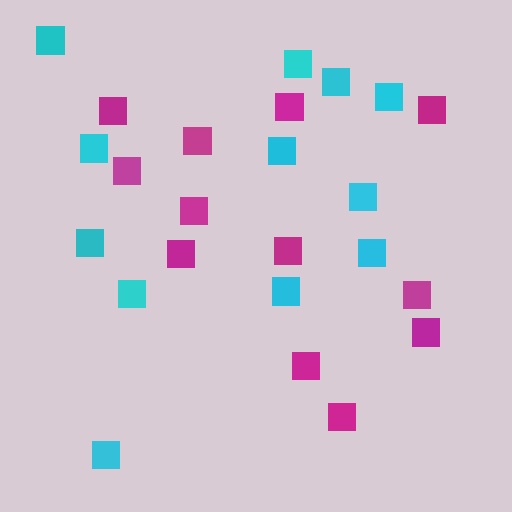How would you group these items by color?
There are 2 groups: one group of magenta squares (12) and one group of cyan squares (12).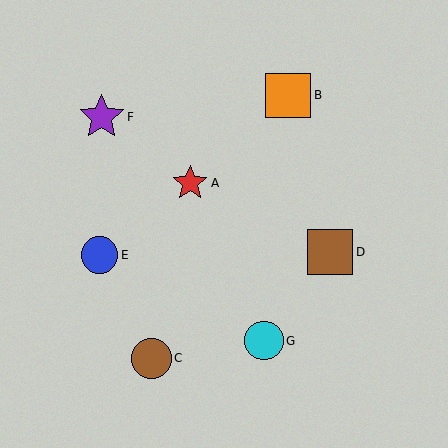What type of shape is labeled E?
Shape E is a blue circle.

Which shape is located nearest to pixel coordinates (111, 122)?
The purple star (labeled F) at (102, 117) is nearest to that location.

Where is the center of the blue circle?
The center of the blue circle is at (100, 255).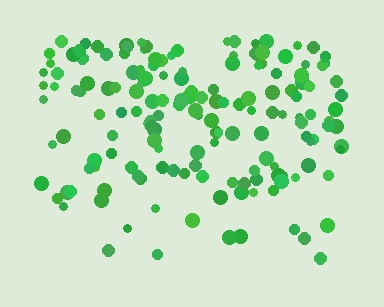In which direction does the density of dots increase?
From bottom to top, with the top side densest.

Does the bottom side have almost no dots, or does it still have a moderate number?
Still a moderate number, just noticeably fewer than the top.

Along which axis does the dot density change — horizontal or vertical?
Vertical.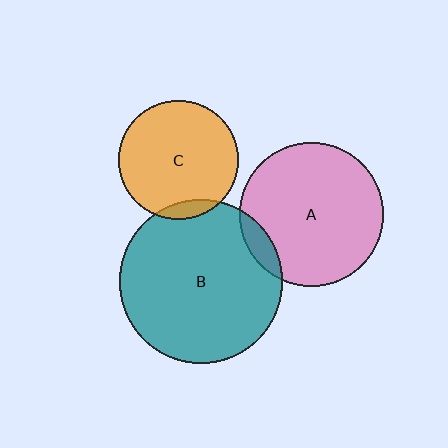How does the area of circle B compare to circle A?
Approximately 1.3 times.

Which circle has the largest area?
Circle B (teal).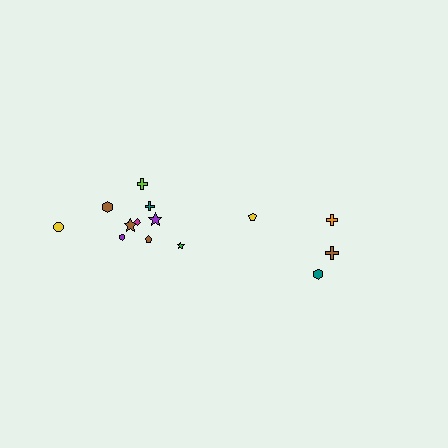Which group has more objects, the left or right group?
The left group.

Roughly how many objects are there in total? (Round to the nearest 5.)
Roughly 15 objects in total.